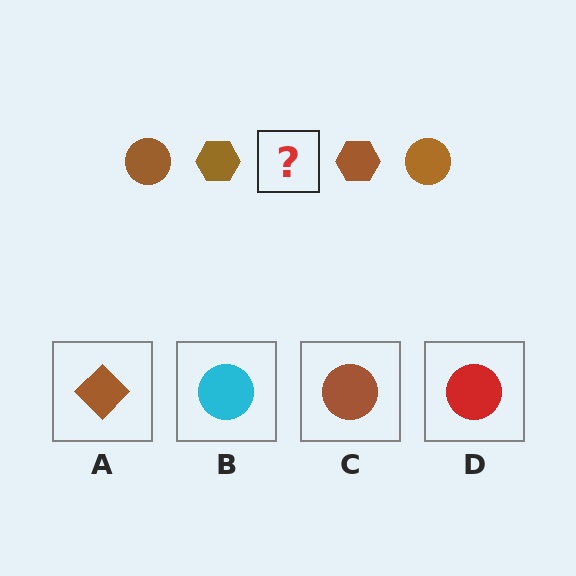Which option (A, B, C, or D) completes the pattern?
C.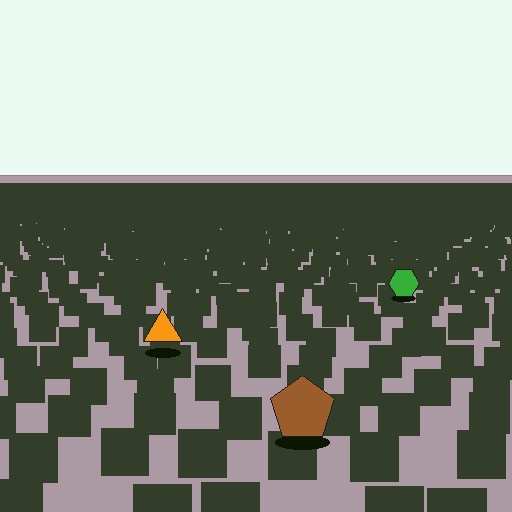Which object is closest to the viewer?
The brown pentagon is closest. The texture marks near it are larger and more spread out.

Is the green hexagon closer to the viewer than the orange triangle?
No. The orange triangle is closer — you can tell from the texture gradient: the ground texture is coarser near it.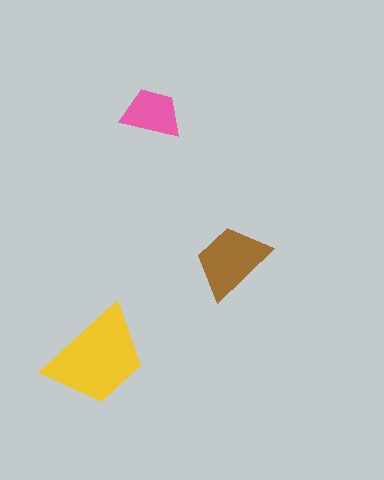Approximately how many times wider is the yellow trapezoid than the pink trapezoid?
About 1.5 times wider.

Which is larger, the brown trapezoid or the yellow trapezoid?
The yellow one.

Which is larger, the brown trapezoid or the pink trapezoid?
The brown one.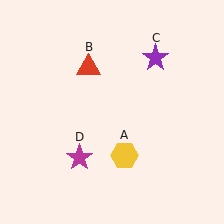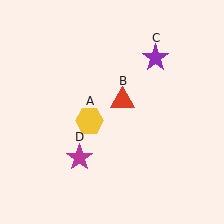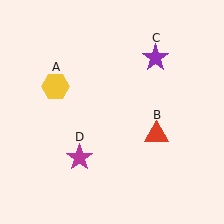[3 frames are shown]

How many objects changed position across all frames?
2 objects changed position: yellow hexagon (object A), red triangle (object B).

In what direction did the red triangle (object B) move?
The red triangle (object B) moved down and to the right.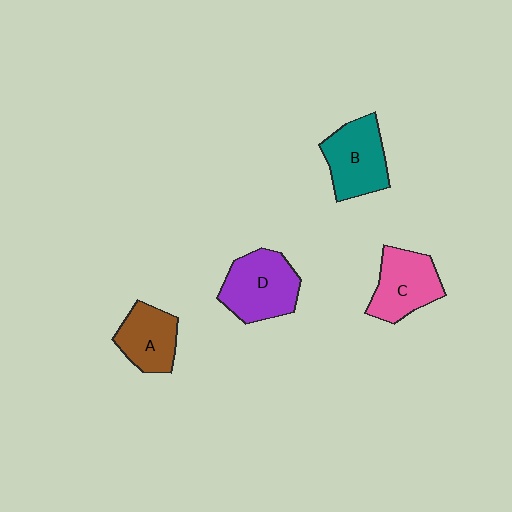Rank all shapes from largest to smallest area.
From largest to smallest: D (purple), B (teal), C (pink), A (brown).